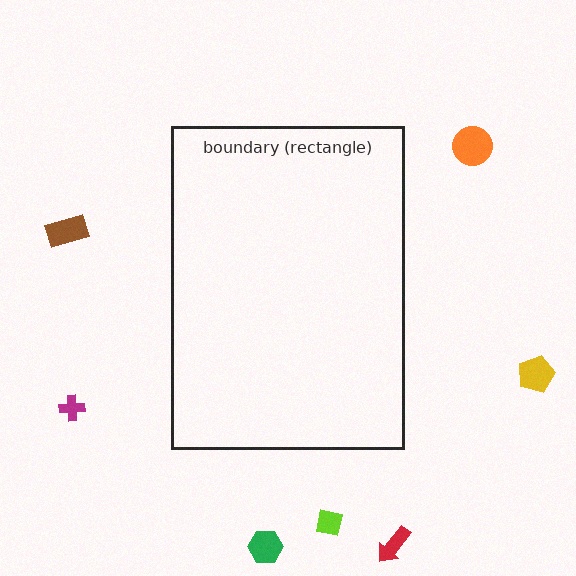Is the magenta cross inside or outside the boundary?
Outside.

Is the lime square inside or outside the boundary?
Outside.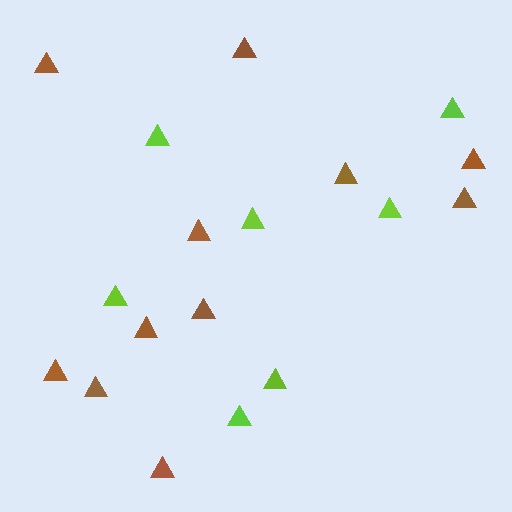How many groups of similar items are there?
There are 2 groups: one group of lime triangles (7) and one group of brown triangles (11).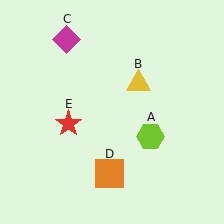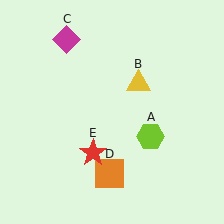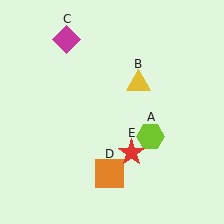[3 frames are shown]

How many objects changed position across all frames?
1 object changed position: red star (object E).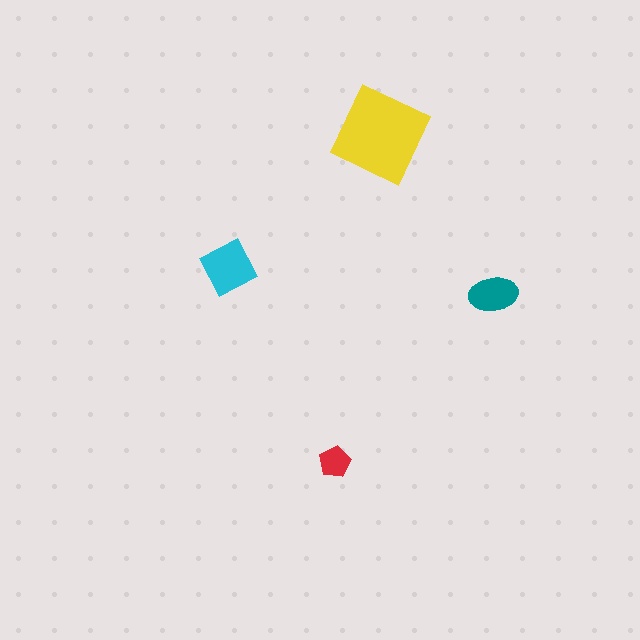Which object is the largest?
The yellow diamond.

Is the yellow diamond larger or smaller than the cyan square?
Larger.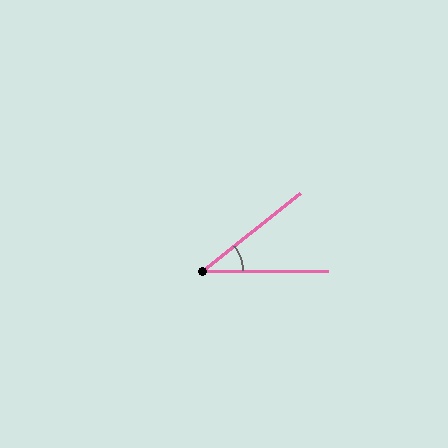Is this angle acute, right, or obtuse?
It is acute.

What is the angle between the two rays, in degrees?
Approximately 39 degrees.